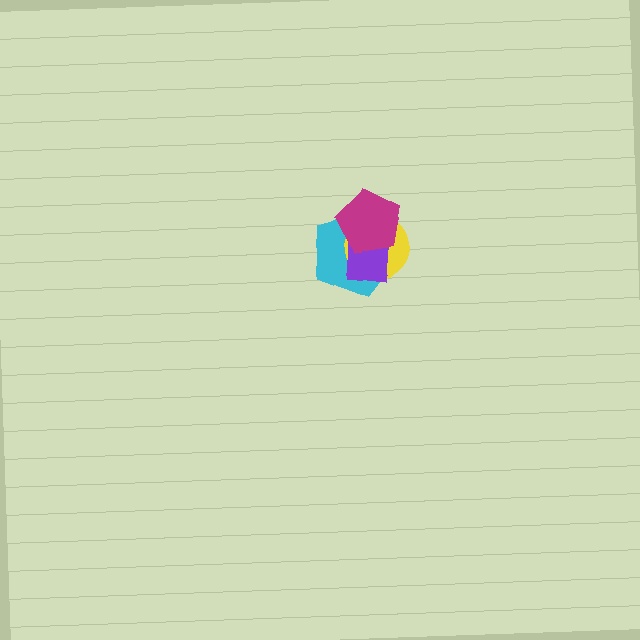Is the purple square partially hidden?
Yes, it is partially covered by another shape.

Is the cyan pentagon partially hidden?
Yes, it is partially covered by another shape.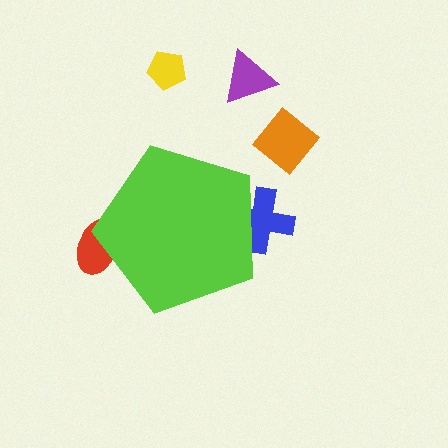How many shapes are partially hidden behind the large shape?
2 shapes are partially hidden.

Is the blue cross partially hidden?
Yes, the blue cross is partially hidden behind the lime pentagon.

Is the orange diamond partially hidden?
No, the orange diamond is fully visible.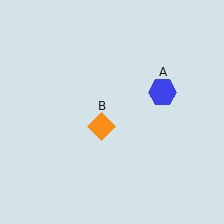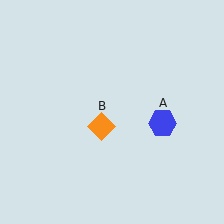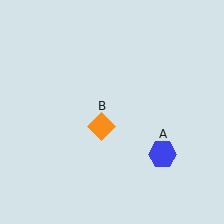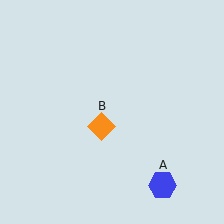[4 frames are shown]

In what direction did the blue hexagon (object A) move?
The blue hexagon (object A) moved down.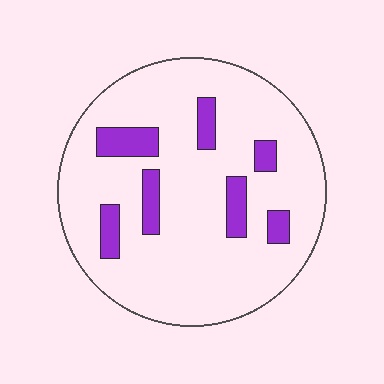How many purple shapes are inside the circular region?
7.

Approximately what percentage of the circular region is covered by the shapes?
Approximately 15%.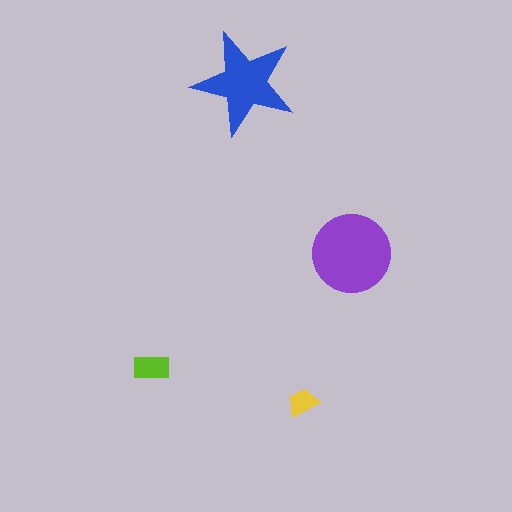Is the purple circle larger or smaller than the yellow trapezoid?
Larger.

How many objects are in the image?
There are 4 objects in the image.